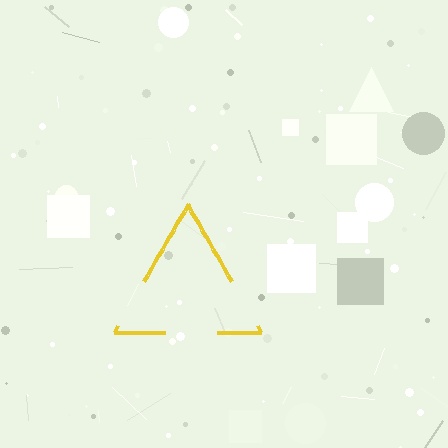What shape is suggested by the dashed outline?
The dashed outline suggests a triangle.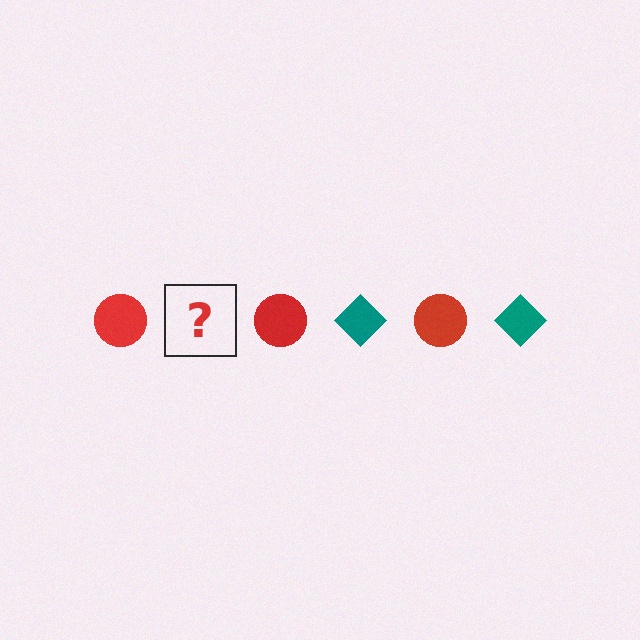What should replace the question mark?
The question mark should be replaced with a teal diamond.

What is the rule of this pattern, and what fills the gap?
The rule is that the pattern alternates between red circle and teal diamond. The gap should be filled with a teal diamond.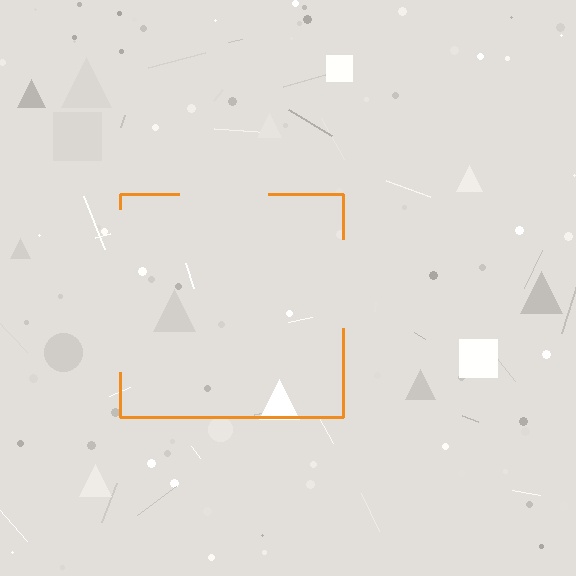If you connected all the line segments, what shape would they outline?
They would outline a square.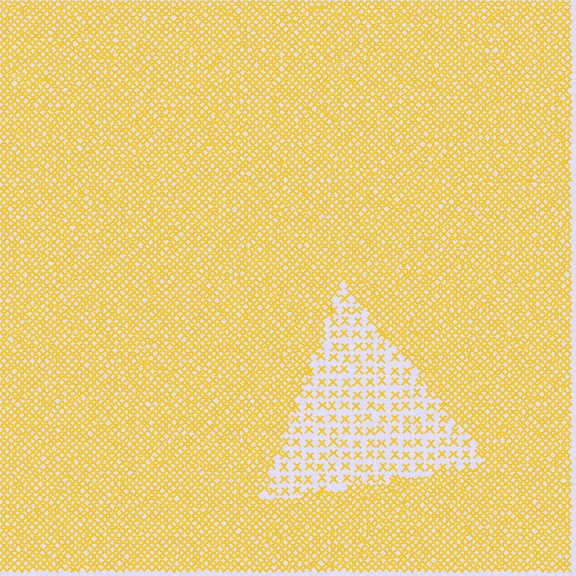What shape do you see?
I see a triangle.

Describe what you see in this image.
The image contains small yellow elements arranged at two different densities. A triangle-shaped region is visible where the elements are less densely packed than the surrounding area.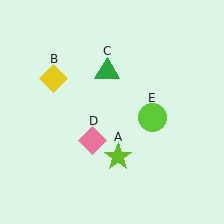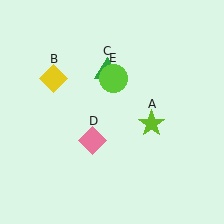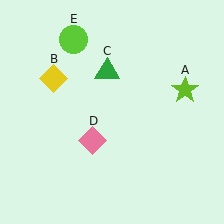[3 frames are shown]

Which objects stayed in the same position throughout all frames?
Yellow diamond (object B) and green triangle (object C) and pink diamond (object D) remained stationary.